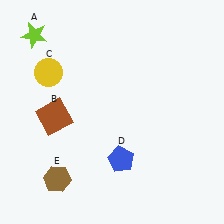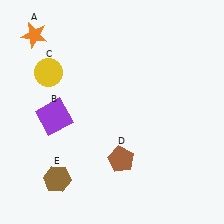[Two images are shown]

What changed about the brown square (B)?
In Image 1, B is brown. In Image 2, it changed to purple.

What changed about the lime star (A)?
In Image 1, A is lime. In Image 2, it changed to orange.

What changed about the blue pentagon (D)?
In Image 1, D is blue. In Image 2, it changed to brown.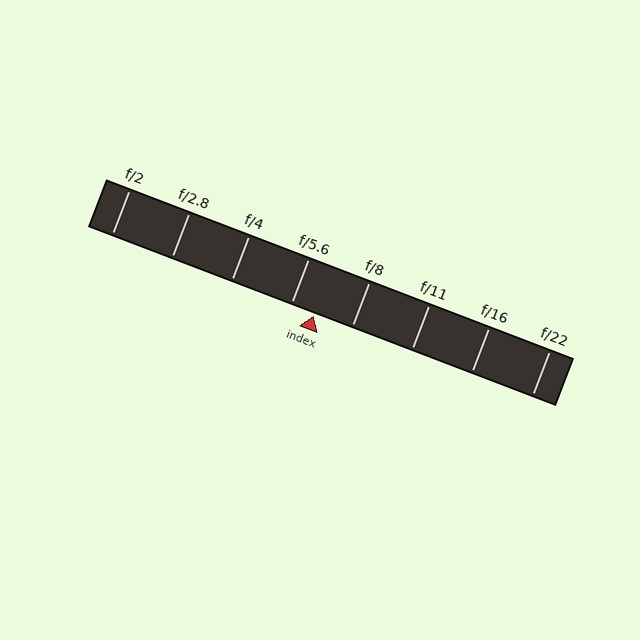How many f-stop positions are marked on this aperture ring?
There are 8 f-stop positions marked.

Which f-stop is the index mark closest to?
The index mark is closest to f/5.6.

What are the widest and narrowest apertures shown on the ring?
The widest aperture shown is f/2 and the narrowest is f/22.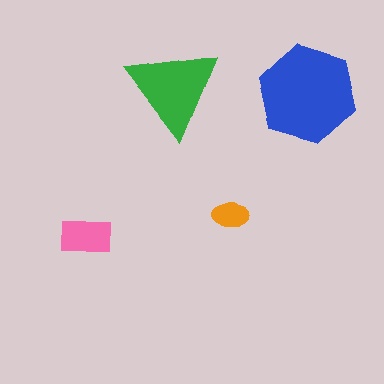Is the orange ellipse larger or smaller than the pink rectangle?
Smaller.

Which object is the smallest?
The orange ellipse.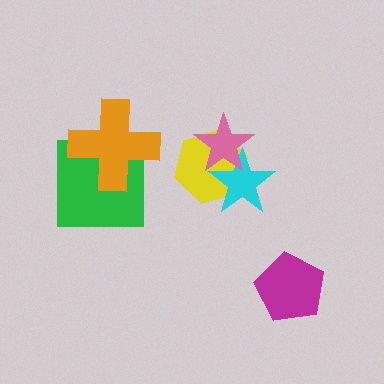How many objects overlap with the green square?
1 object overlaps with the green square.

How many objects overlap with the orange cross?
1 object overlaps with the orange cross.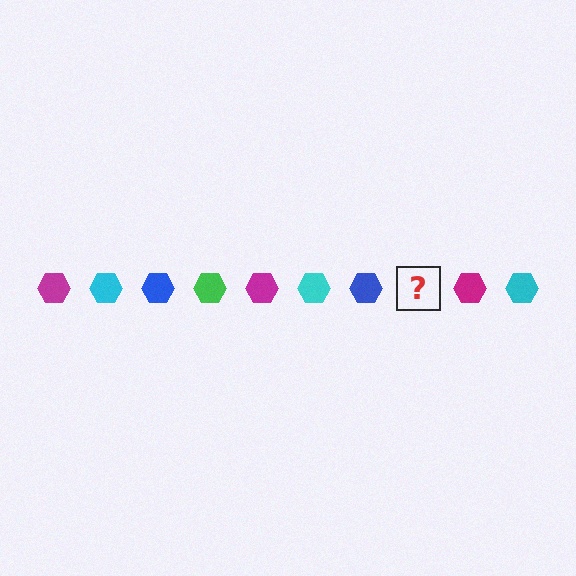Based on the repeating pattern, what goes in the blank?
The blank should be a green hexagon.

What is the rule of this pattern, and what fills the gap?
The rule is that the pattern cycles through magenta, cyan, blue, green hexagons. The gap should be filled with a green hexagon.